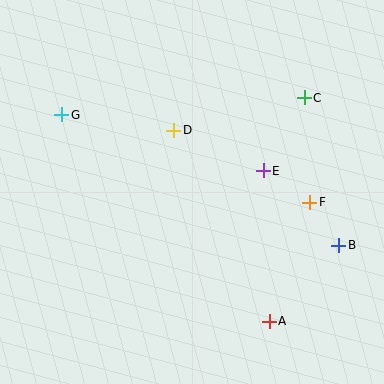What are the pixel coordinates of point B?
Point B is at (339, 245).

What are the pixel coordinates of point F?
Point F is at (310, 202).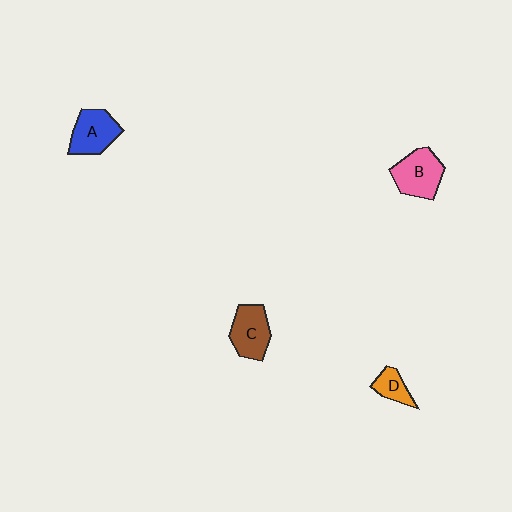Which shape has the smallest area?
Shape D (orange).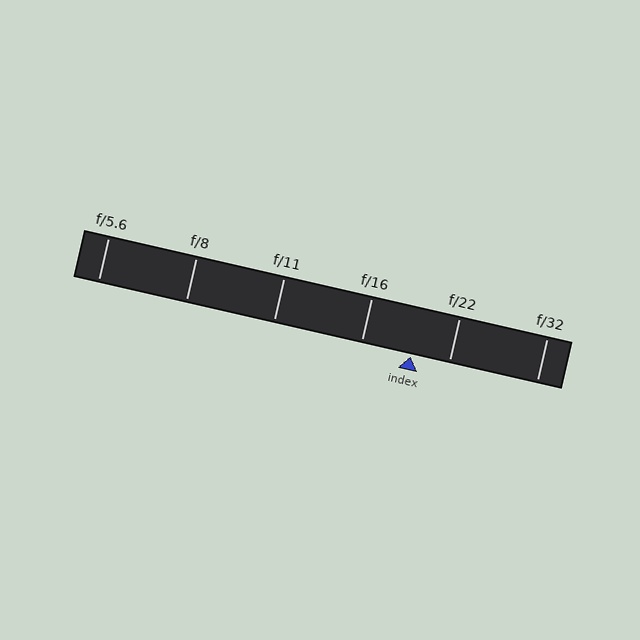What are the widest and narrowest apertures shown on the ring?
The widest aperture shown is f/5.6 and the narrowest is f/32.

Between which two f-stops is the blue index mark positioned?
The index mark is between f/16 and f/22.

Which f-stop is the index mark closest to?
The index mark is closest to f/22.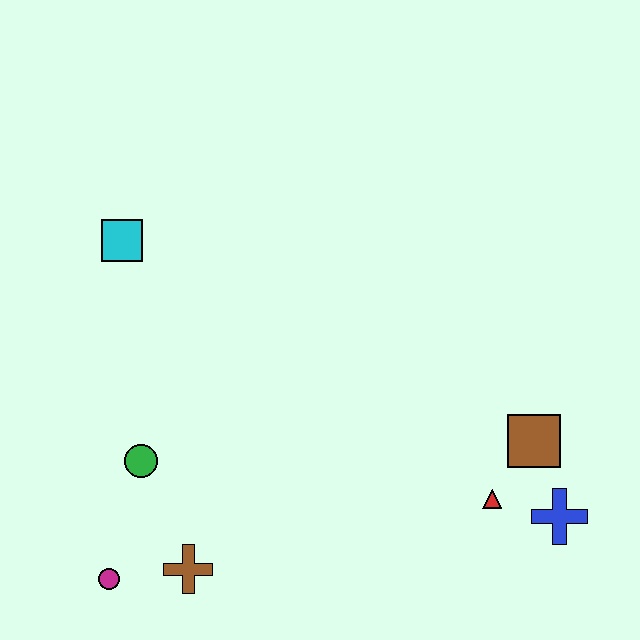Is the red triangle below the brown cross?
No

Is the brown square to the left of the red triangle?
No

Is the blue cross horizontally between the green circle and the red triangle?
No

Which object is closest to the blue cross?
The red triangle is closest to the blue cross.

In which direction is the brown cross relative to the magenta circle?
The brown cross is to the right of the magenta circle.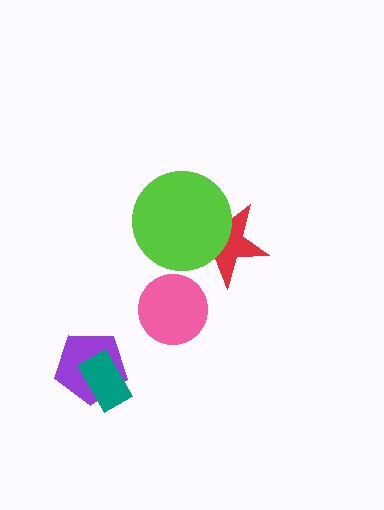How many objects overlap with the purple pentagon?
1 object overlaps with the purple pentagon.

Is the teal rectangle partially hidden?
No, no other shape covers it.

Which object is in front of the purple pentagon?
The teal rectangle is in front of the purple pentagon.